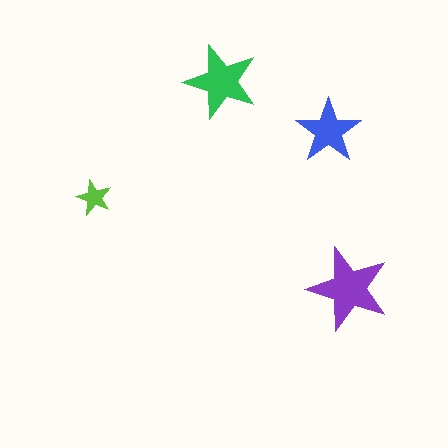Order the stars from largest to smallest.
the purple one, the green one, the blue one, the lime one.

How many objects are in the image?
There are 4 objects in the image.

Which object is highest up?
The green star is topmost.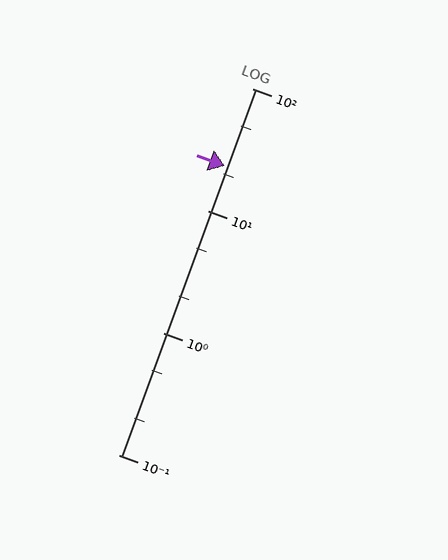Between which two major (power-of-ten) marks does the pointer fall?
The pointer is between 10 and 100.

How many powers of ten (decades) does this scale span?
The scale spans 3 decades, from 0.1 to 100.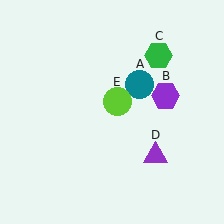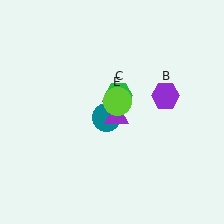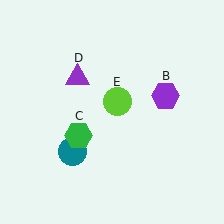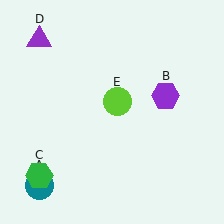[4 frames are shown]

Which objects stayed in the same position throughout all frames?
Purple hexagon (object B) and lime circle (object E) remained stationary.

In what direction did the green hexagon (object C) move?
The green hexagon (object C) moved down and to the left.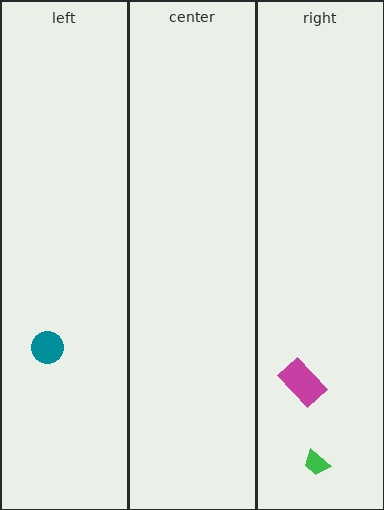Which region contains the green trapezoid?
The right region.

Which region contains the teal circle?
The left region.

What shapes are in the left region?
The teal circle.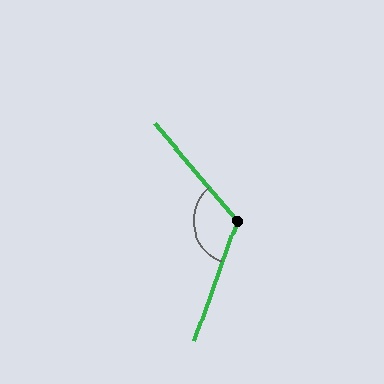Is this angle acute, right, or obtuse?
It is obtuse.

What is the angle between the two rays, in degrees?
Approximately 120 degrees.